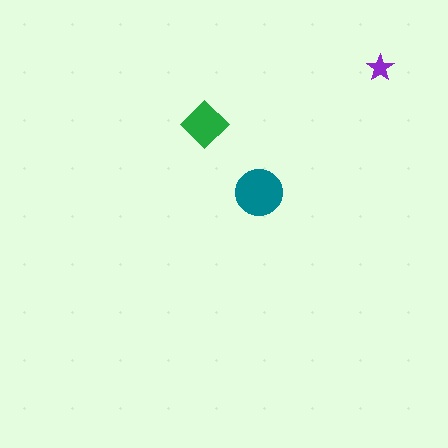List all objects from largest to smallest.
The teal circle, the green diamond, the purple star.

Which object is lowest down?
The teal circle is bottommost.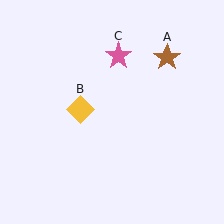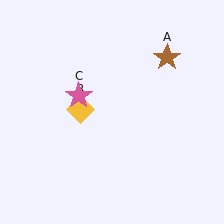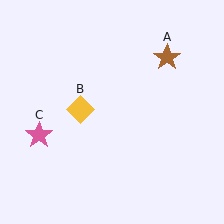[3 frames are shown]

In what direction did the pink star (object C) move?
The pink star (object C) moved down and to the left.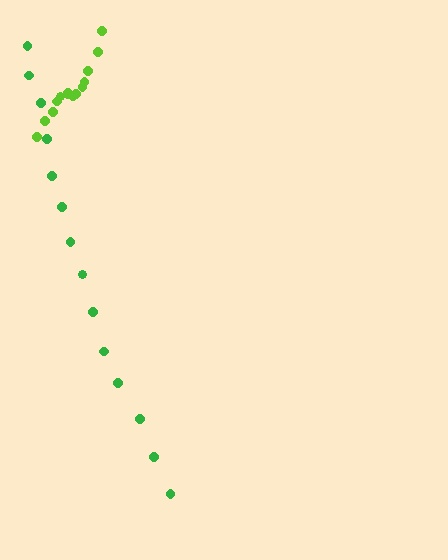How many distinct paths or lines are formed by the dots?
There are 2 distinct paths.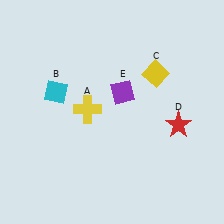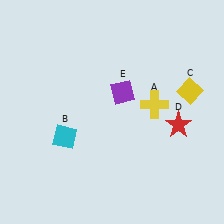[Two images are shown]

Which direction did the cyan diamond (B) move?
The cyan diamond (B) moved down.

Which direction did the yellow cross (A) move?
The yellow cross (A) moved right.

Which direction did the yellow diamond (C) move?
The yellow diamond (C) moved right.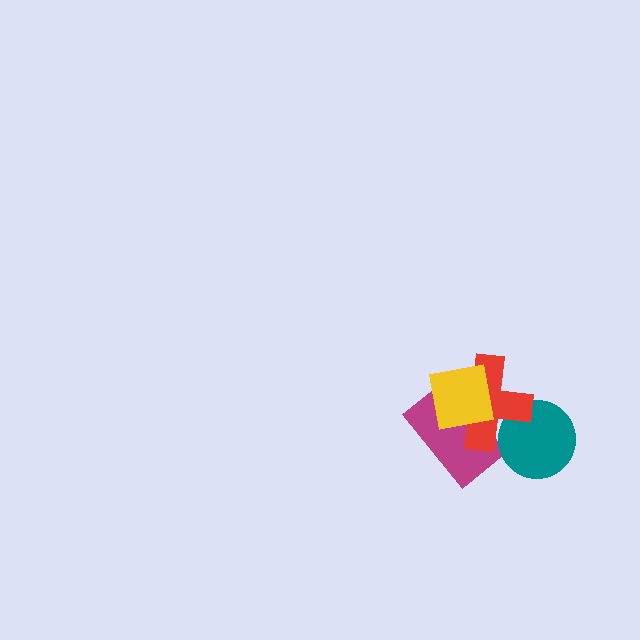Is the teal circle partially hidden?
Yes, it is partially covered by another shape.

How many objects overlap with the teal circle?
1 object overlaps with the teal circle.